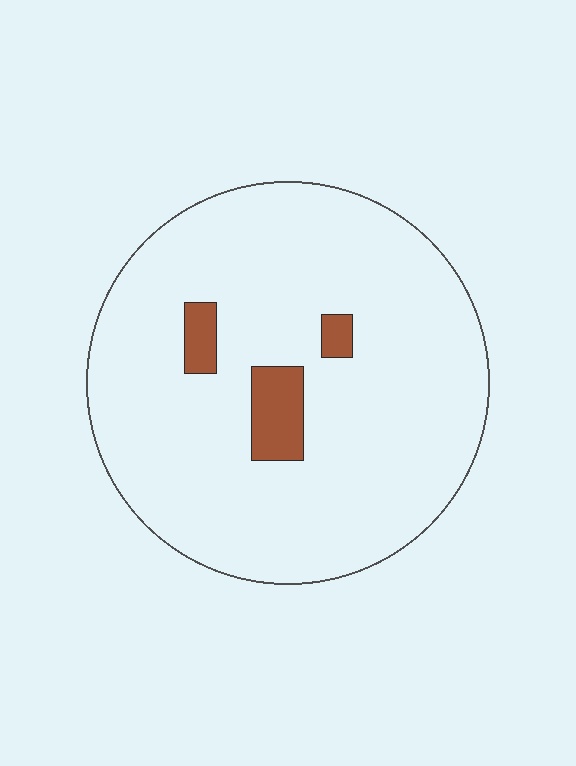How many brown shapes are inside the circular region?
3.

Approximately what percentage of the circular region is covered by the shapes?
Approximately 5%.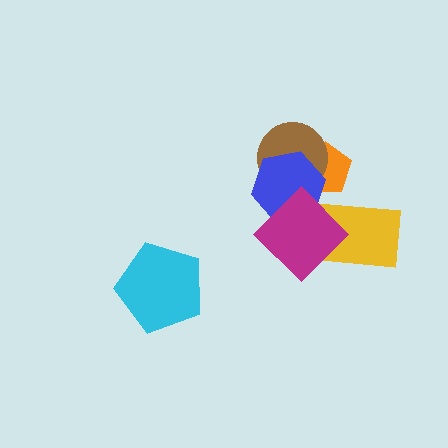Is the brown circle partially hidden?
Yes, it is partially covered by another shape.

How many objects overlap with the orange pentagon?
2 objects overlap with the orange pentagon.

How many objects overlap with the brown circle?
2 objects overlap with the brown circle.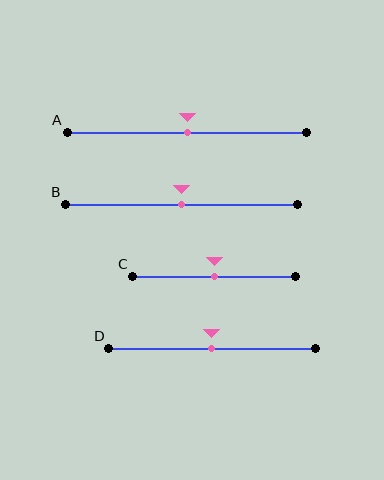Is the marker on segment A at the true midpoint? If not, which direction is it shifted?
Yes, the marker on segment A is at the true midpoint.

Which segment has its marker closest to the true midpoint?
Segment A has its marker closest to the true midpoint.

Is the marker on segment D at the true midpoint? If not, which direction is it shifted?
Yes, the marker on segment D is at the true midpoint.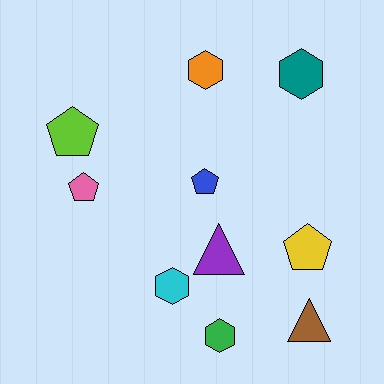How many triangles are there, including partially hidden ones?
There are 2 triangles.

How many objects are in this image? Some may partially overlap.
There are 10 objects.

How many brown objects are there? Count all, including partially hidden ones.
There is 1 brown object.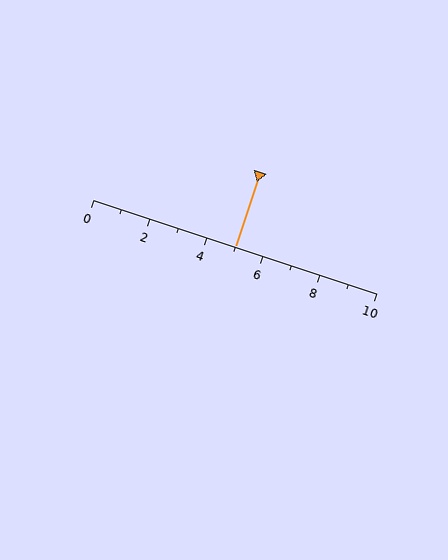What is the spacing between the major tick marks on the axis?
The major ticks are spaced 2 apart.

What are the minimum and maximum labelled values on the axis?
The axis runs from 0 to 10.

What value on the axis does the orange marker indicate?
The marker indicates approximately 5.